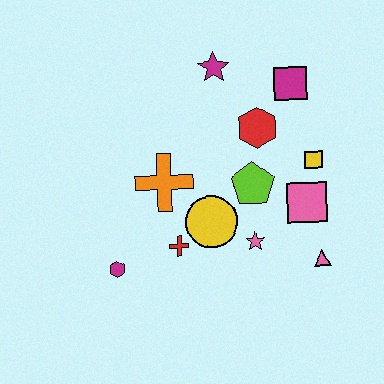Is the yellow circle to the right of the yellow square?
No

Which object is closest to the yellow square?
The pink square is closest to the yellow square.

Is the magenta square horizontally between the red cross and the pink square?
Yes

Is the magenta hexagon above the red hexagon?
No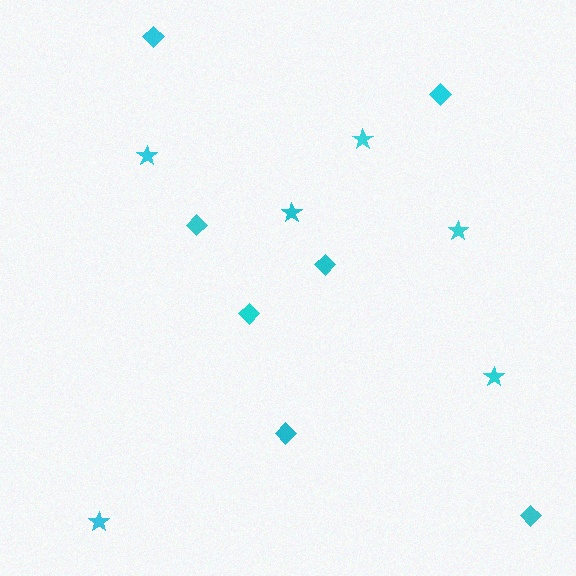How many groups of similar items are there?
There are 2 groups: one group of stars (6) and one group of diamonds (7).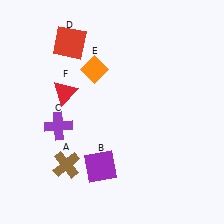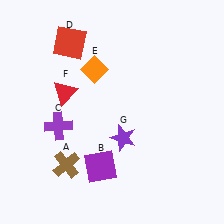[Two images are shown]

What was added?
A purple star (G) was added in Image 2.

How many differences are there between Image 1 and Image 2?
There is 1 difference between the two images.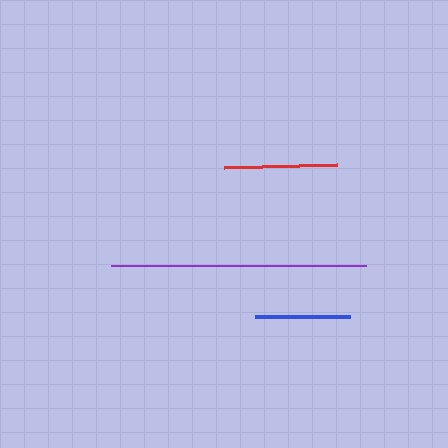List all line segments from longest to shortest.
From longest to shortest: purple, red, blue.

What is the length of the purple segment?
The purple segment is approximately 255 pixels long.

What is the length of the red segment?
The red segment is approximately 114 pixels long.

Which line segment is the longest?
The purple line is the longest at approximately 255 pixels.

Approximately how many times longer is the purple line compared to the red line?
The purple line is approximately 2.2 times the length of the red line.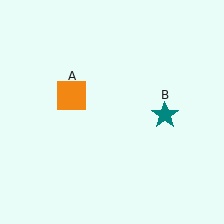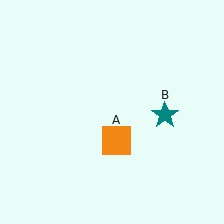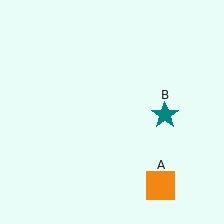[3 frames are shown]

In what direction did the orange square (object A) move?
The orange square (object A) moved down and to the right.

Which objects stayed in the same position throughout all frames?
Teal star (object B) remained stationary.